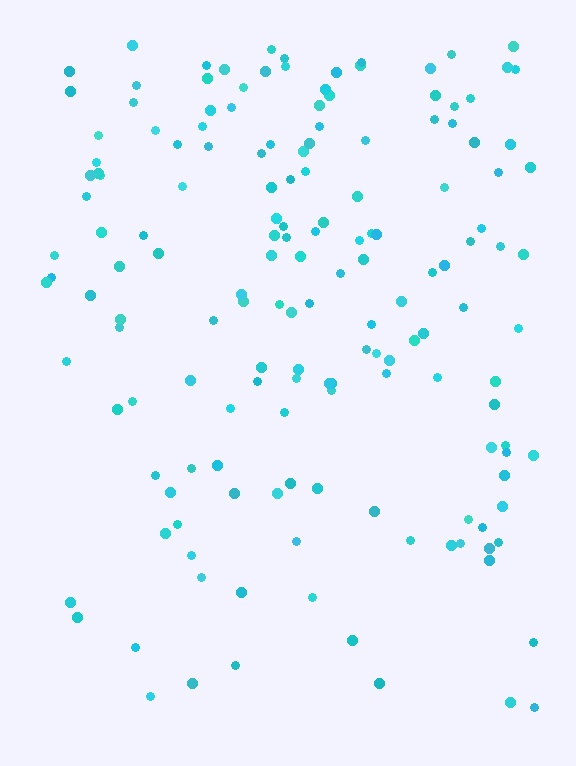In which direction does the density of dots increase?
From bottom to top, with the top side densest.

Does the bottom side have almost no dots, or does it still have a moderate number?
Still a moderate number, just noticeably fewer than the top.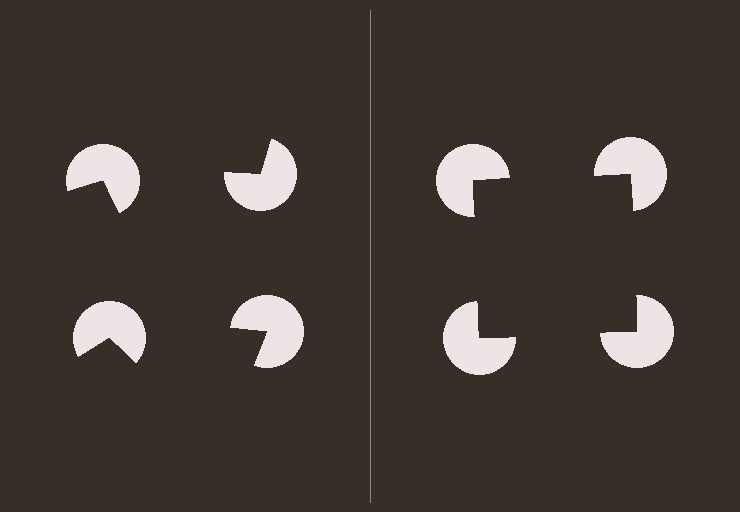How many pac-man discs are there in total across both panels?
8 — 4 on each side.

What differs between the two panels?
The pac-man discs are positioned identically on both sides; only the wedge orientations differ. On the right they align to a square; on the left they are misaligned.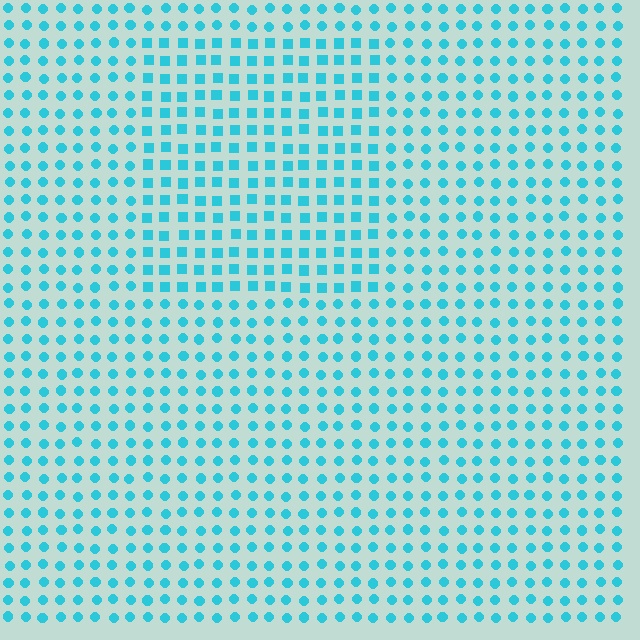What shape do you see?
I see a rectangle.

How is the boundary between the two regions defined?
The boundary is defined by a change in element shape: squares inside vs. circles outside. All elements share the same color and spacing.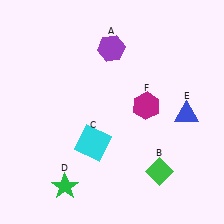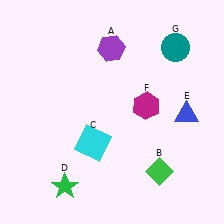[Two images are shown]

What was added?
A teal circle (G) was added in Image 2.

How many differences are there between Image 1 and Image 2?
There is 1 difference between the two images.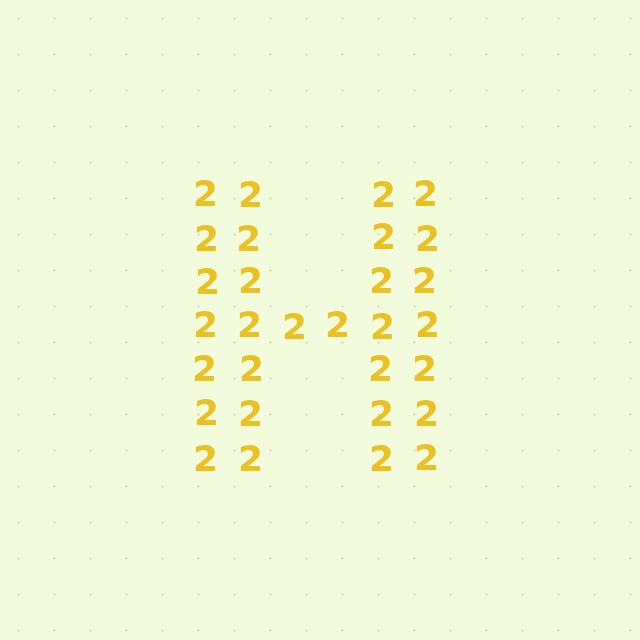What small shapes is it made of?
It is made of small digit 2's.